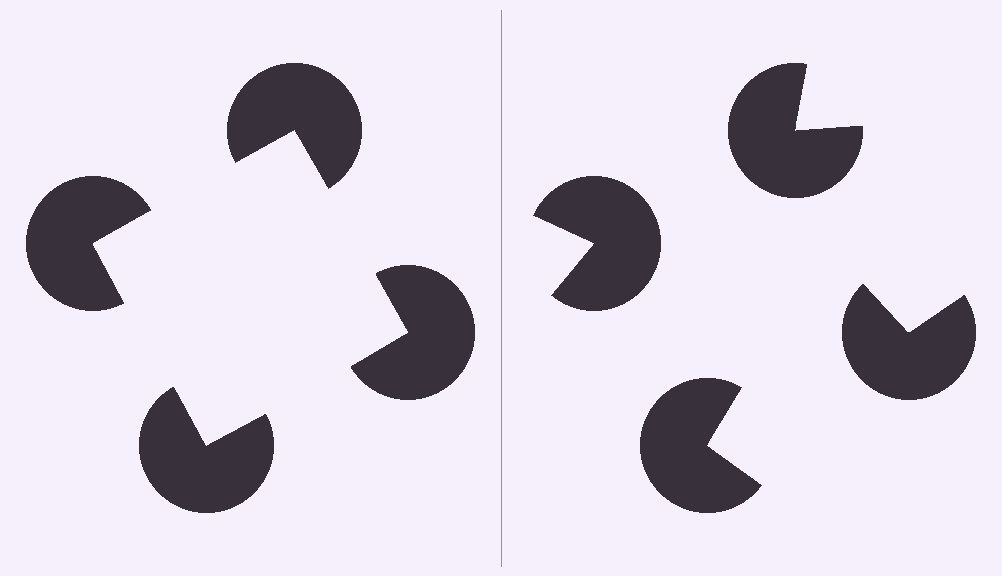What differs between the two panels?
The pac-man discs are positioned identically on both sides; only the wedge orientations differ. On the left they align to a square; on the right they are misaligned.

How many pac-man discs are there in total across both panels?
8 — 4 on each side.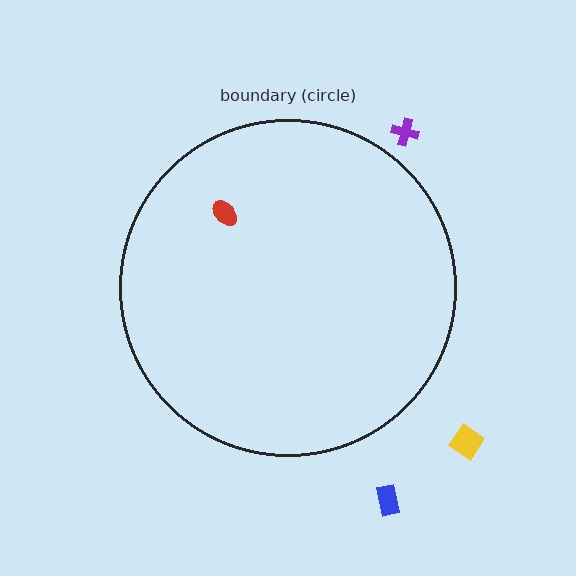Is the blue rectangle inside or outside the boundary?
Outside.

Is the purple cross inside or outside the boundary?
Outside.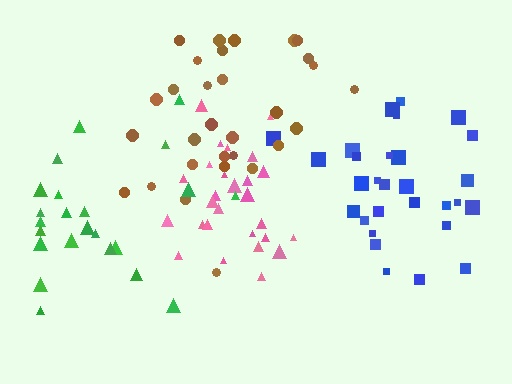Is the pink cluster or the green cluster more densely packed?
Pink.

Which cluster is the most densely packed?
Pink.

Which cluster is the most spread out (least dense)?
Green.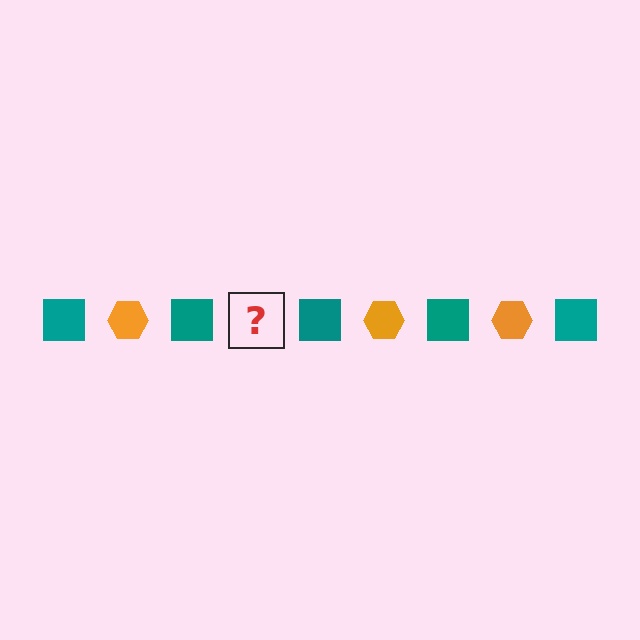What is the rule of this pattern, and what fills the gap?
The rule is that the pattern alternates between teal square and orange hexagon. The gap should be filled with an orange hexagon.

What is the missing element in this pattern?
The missing element is an orange hexagon.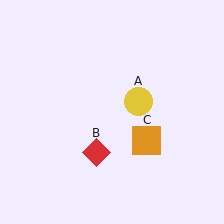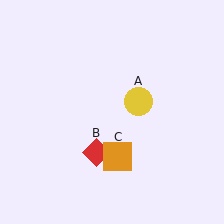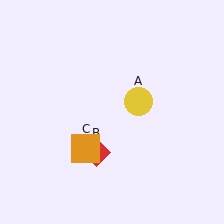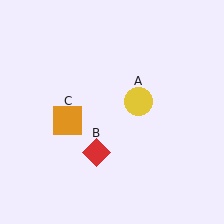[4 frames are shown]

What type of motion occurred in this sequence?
The orange square (object C) rotated clockwise around the center of the scene.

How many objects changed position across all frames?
1 object changed position: orange square (object C).